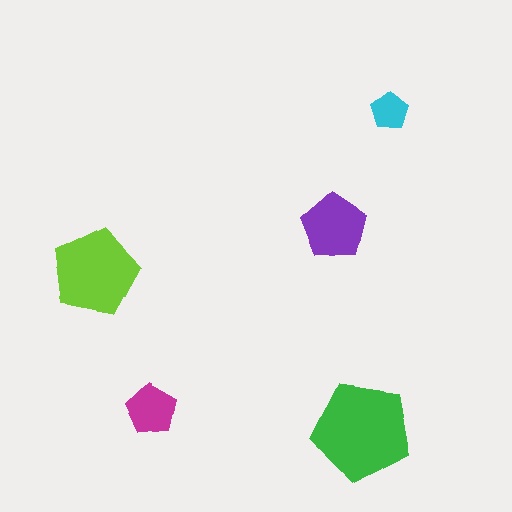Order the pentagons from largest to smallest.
the green one, the lime one, the purple one, the magenta one, the cyan one.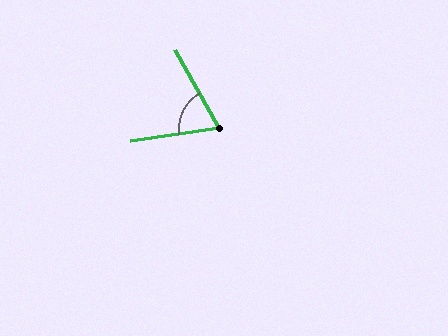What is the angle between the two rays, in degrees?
Approximately 69 degrees.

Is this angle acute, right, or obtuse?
It is acute.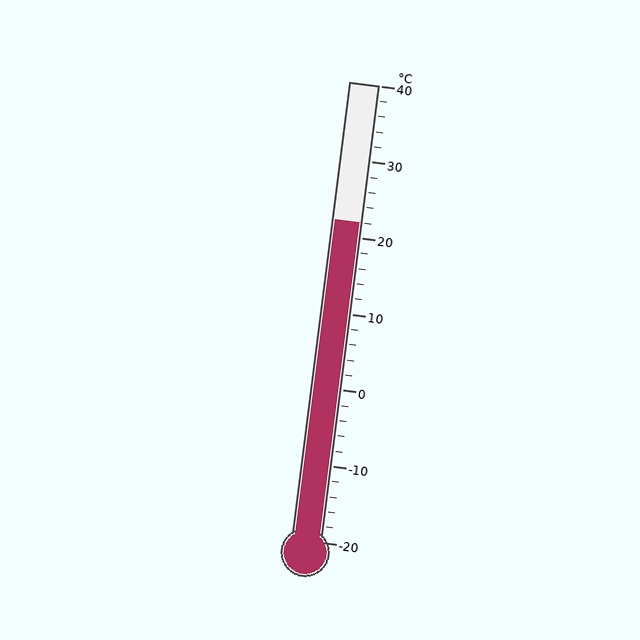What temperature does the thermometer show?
The thermometer shows approximately 22°C.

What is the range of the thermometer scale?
The thermometer scale ranges from -20°C to 40°C.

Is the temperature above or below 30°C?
The temperature is below 30°C.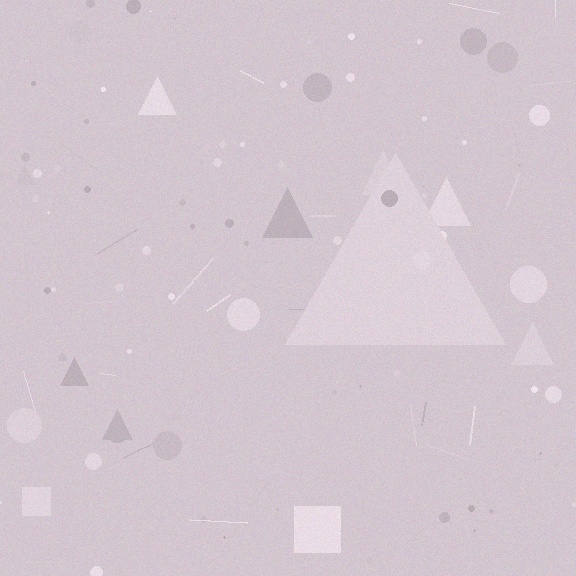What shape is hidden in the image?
A triangle is hidden in the image.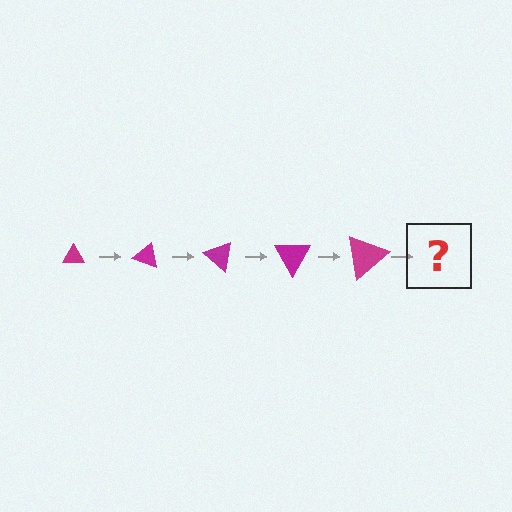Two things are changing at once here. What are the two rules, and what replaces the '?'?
The two rules are that the triangle grows larger each step and it rotates 20 degrees each step. The '?' should be a triangle, larger than the previous one and rotated 100 degrees from the start.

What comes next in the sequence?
The next element should be a triangle, larger than the previous one and rotated 100 degrees from the start.